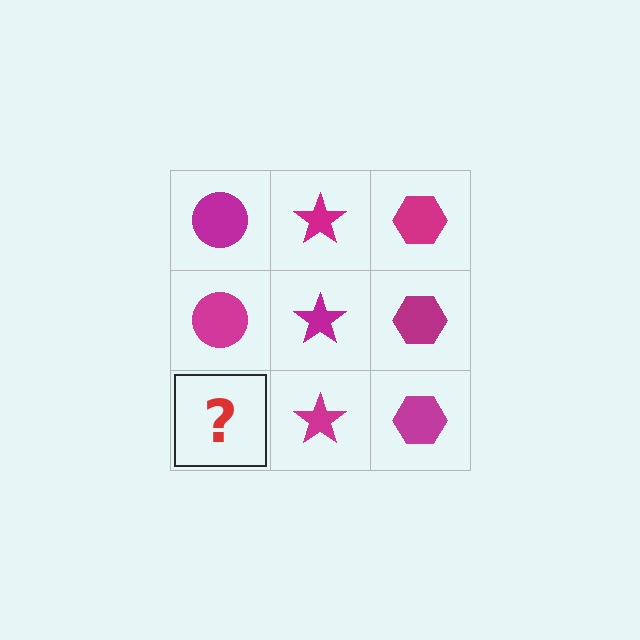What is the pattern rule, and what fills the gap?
The rule is that each column has a consistent shape. The gap should be filled with a magenta circle.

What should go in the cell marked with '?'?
The missing cell should contain a magenta circle.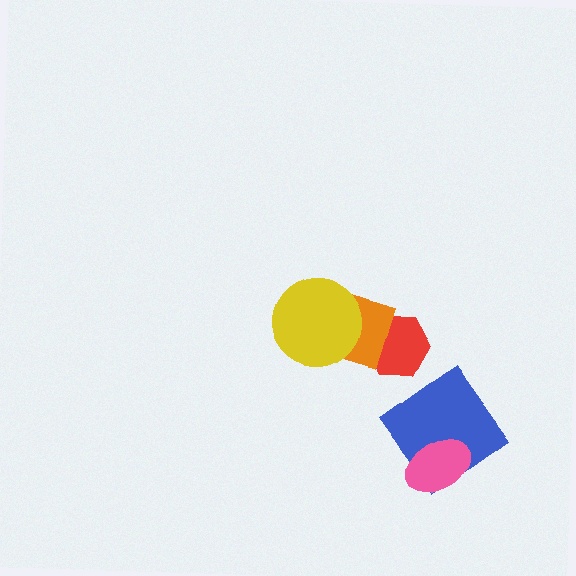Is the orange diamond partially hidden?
Yes, it is partially covered by another shape.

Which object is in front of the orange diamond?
The yellow circle is in front of the orange diamond.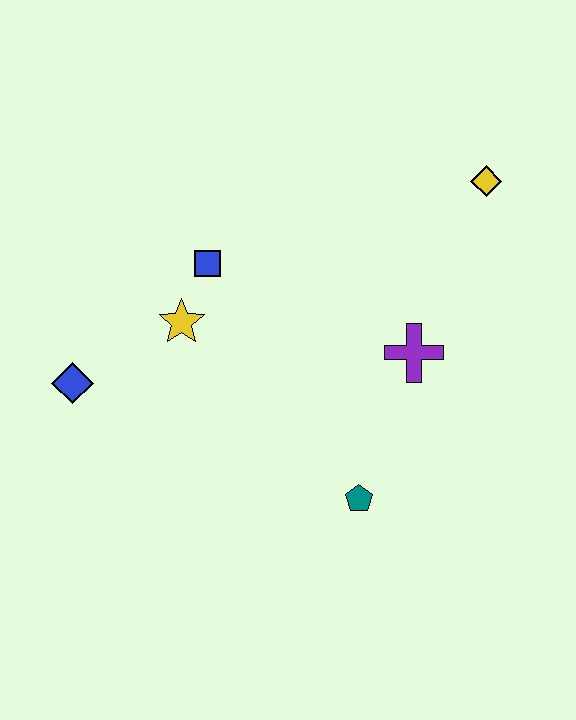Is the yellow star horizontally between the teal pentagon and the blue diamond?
Yes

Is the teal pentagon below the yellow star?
Yes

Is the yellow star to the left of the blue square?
Yes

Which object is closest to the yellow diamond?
The purple cross is closest to the yellow diamond.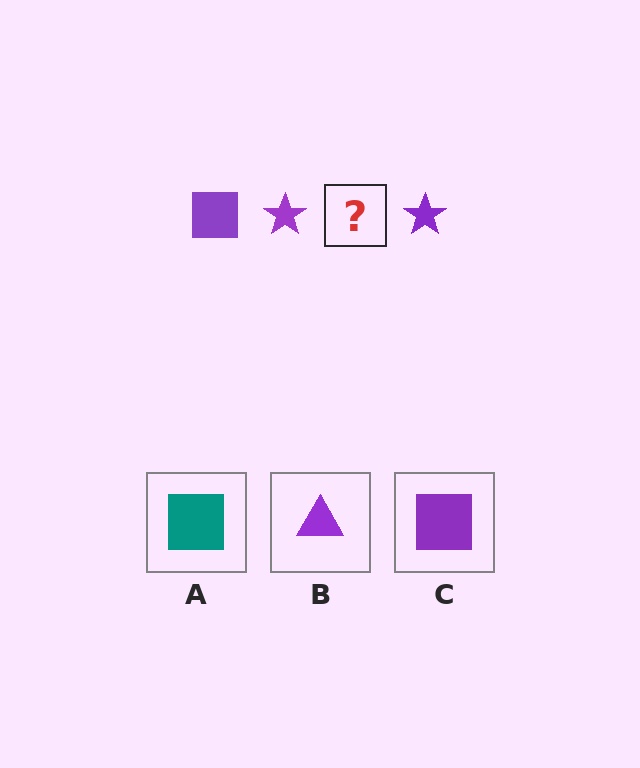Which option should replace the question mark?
Option C.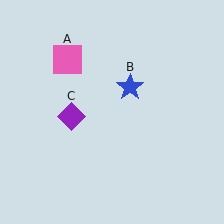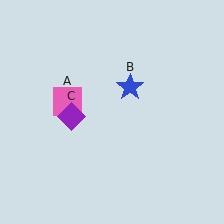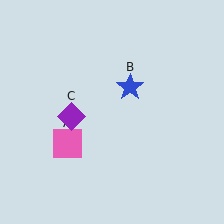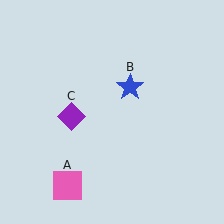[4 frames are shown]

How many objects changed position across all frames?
1 object changed position: pink square (object A).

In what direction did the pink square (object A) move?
The pink square (object A) moved down.